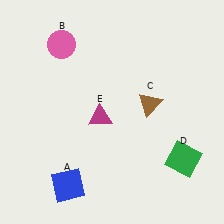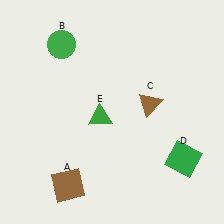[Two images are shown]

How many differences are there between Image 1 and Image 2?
There are 3 differences between the two images.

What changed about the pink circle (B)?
In Image 1, B is pink. In Image 2, it changed to green.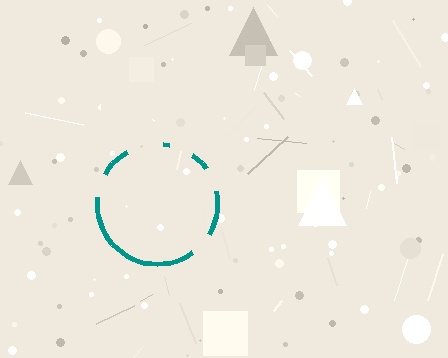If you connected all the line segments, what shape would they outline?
They would outline a circle.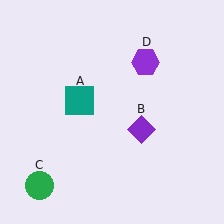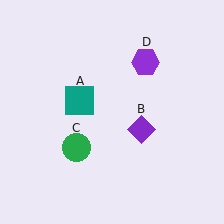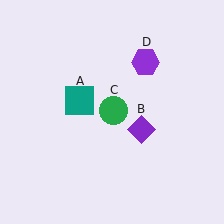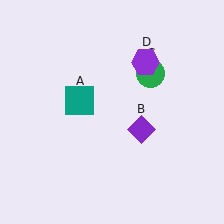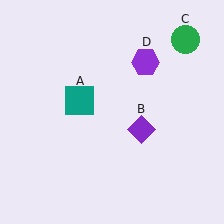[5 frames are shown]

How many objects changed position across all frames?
1 object changed position: green circle (object C).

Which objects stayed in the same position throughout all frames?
Teal square (object A) and purple diamond (object B) and purple hexagon (object D) remained stationary.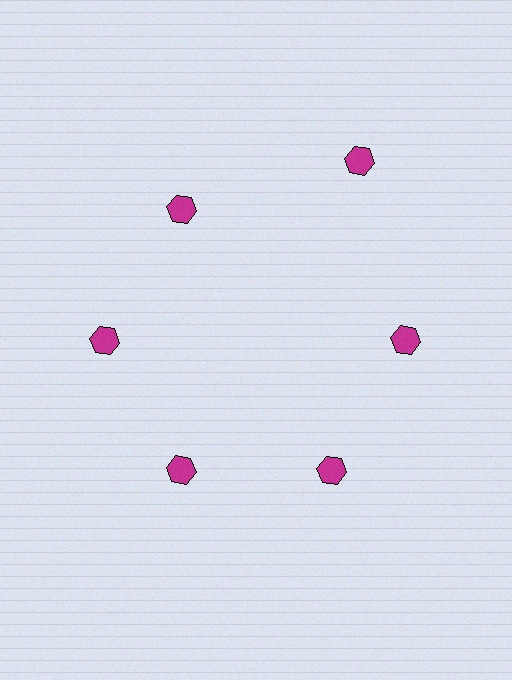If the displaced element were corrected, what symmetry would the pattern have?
It would have 6-fold rotational symmetry — the pattern would map onto itself every 60 degrees.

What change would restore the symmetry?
The symmetry would be restored by moving it inward, back onto the ring so that all 6 hexagons sit at equal angles and equal distance from the center.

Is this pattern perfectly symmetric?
No. The 6 magenta hexagons are arranged in a ring, but one element near the 1 o'clock position is pushed outward from the center, breaking the 6-fold rotational symmetry.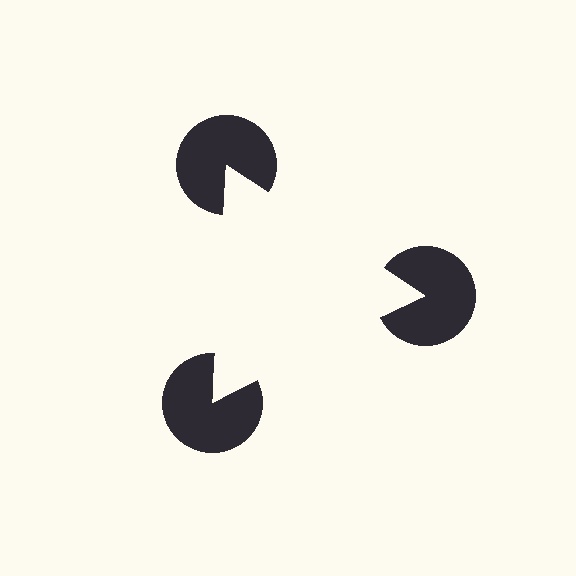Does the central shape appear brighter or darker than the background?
It typically appears slightly brighter than the background, even though no actual brightness change is drawn.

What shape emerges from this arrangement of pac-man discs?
An illusory triangle — its edges are inferred from the aligned wedge cuts in the pac-man discs, not physically drawn.